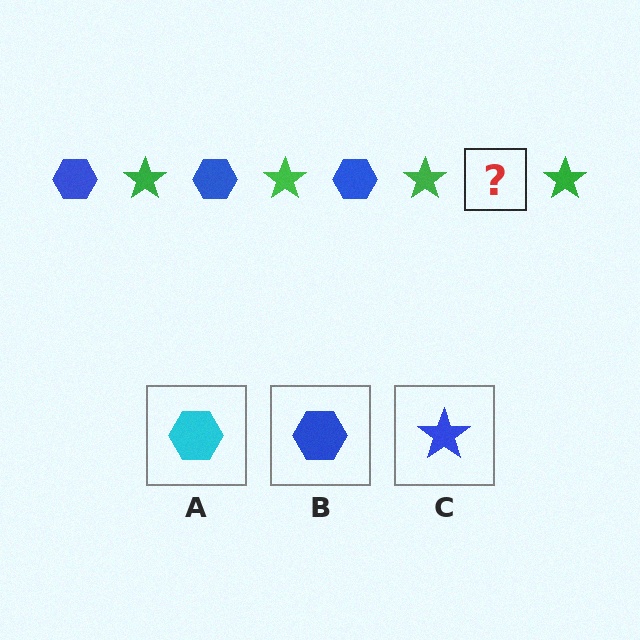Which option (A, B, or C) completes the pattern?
B.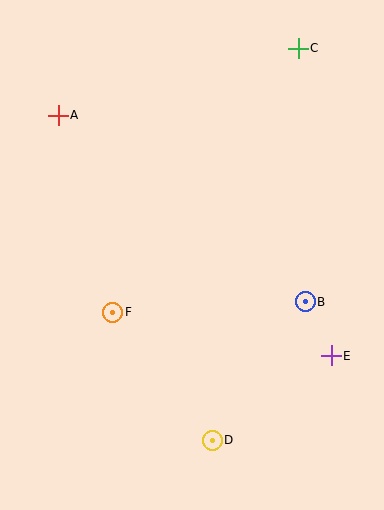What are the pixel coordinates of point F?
Point F is at (113, 312).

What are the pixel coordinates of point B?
Point B is at (305, 302).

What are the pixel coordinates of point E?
Point E is at (331, 356).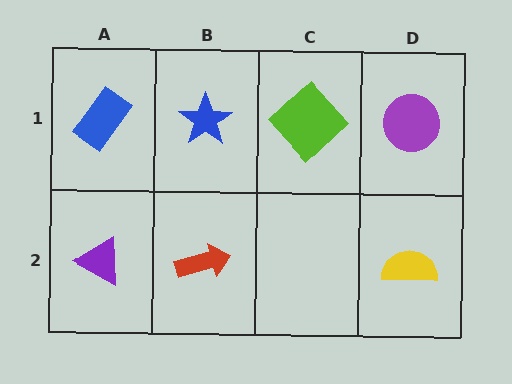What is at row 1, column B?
A blue star.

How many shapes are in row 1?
4 shapes.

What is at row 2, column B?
A red arrow.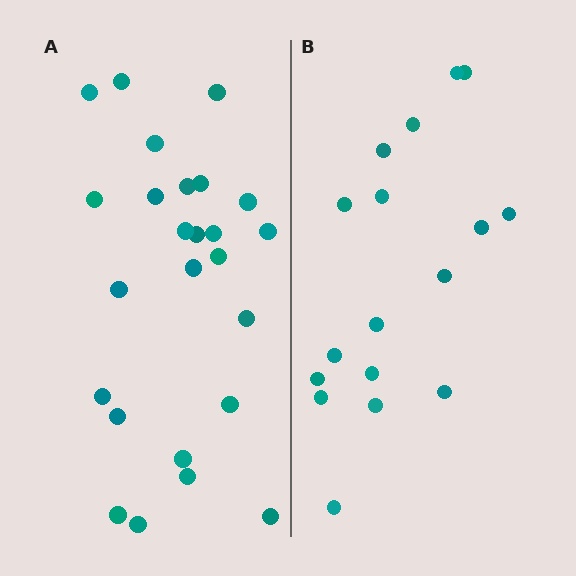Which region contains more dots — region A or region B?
Region A (the left region) has more dots.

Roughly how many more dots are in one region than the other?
Region A has roughly 8 or so more dots than region B.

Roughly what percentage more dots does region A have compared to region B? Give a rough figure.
About 45% more.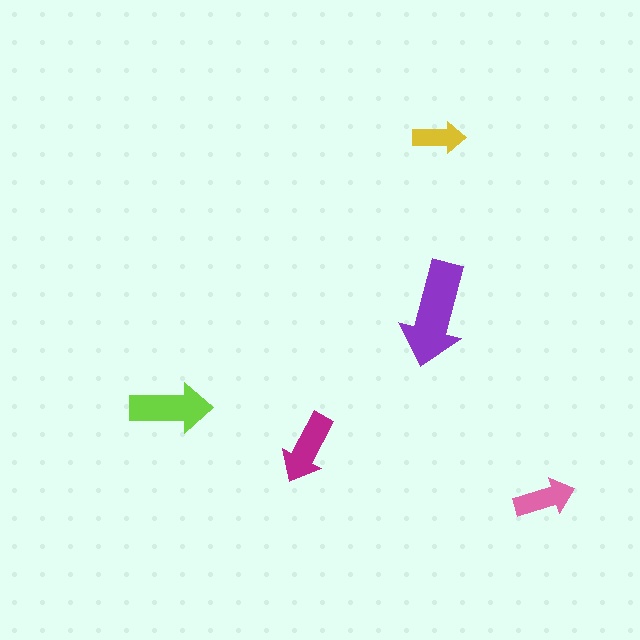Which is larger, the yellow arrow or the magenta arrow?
The magenta one.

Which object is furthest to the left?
The lime arrow is leftmost.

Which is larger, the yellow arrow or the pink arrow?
The pink one.